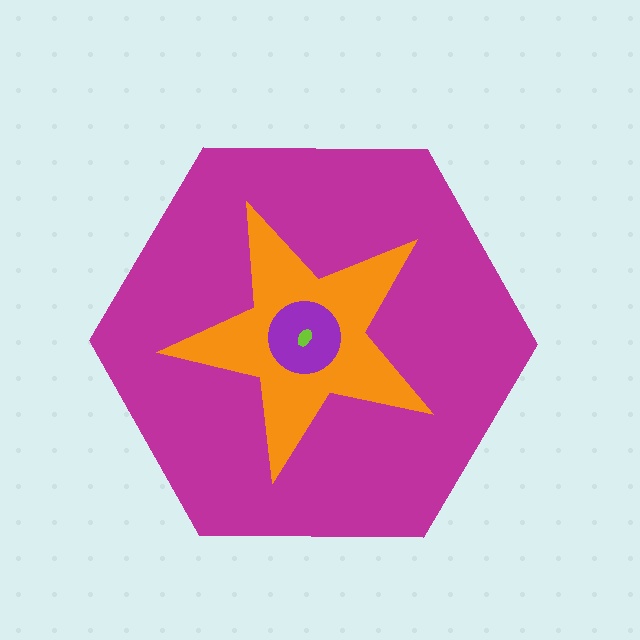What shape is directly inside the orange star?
The purple circle.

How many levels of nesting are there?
4.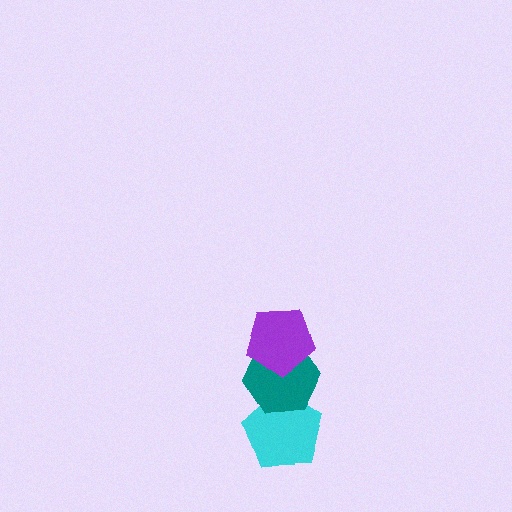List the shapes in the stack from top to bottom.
From top to bottom: the purple pentagon, the teal hexagon, the cyan pentagon.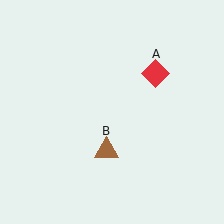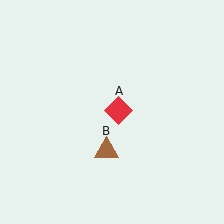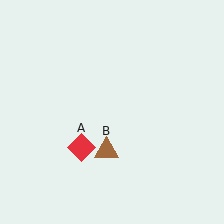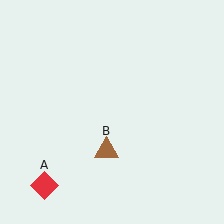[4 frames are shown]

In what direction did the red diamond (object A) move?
The red diamond (object A) moved down and to the left.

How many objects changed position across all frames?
1 object changed position: red diamond (object A).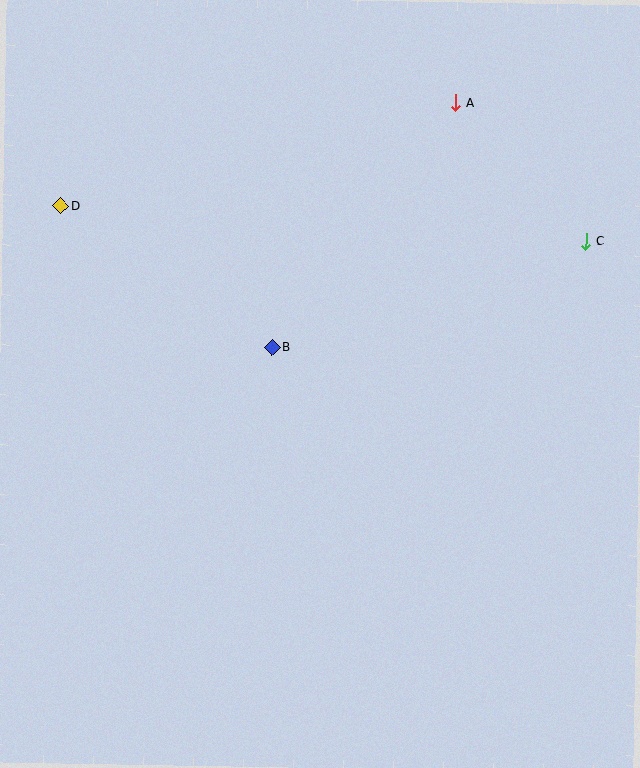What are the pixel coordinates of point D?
Point D is at (61, 206).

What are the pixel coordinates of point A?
Point A is at (456, 103).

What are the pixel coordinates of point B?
Point B is at (272, 347).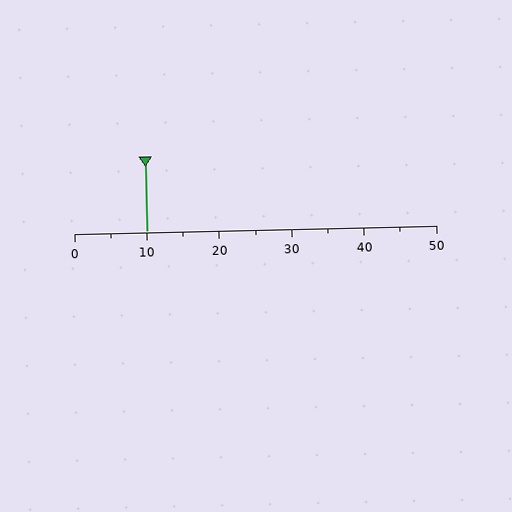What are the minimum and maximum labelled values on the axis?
The axis runs from 0 to 50.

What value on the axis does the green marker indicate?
The marker indicates approximately 10.